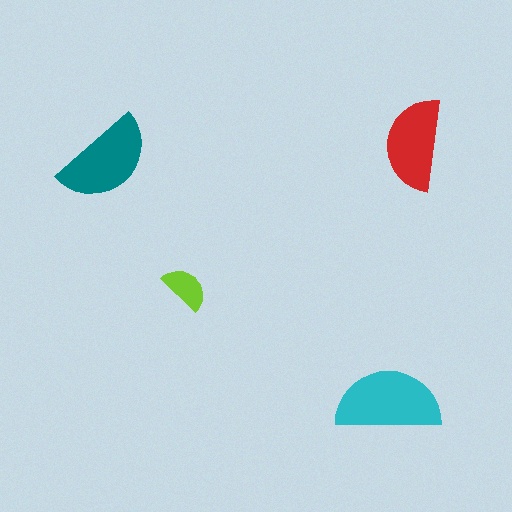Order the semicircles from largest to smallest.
the cyan one, the teal one, the red one, the lime one.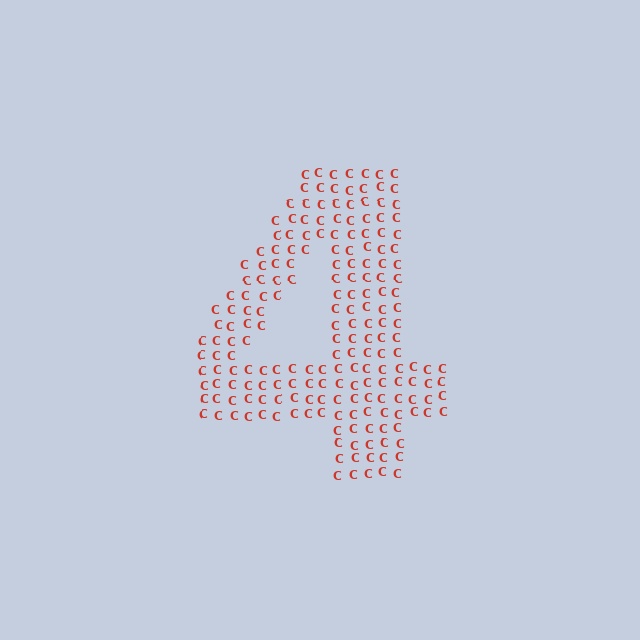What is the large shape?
The large shape is the digit 4.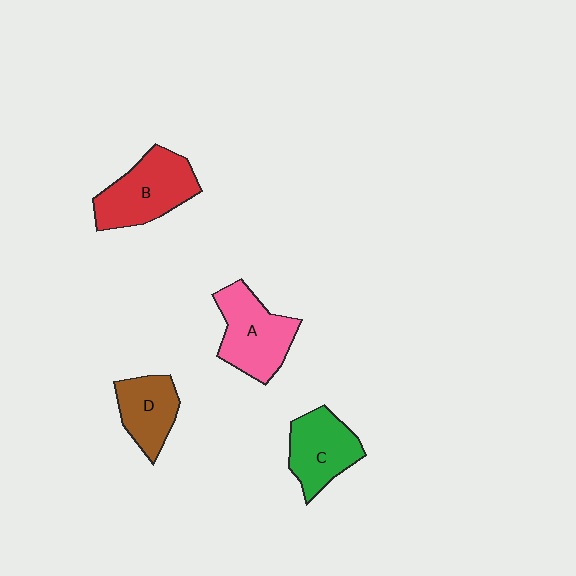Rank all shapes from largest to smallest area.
From largest to smallest: B (red), A (pink), C (green), D (brown).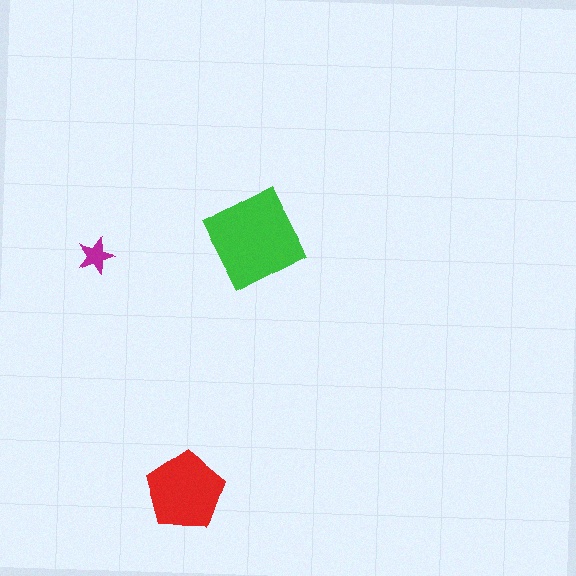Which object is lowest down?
The red pentagon is bottommost.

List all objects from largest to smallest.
The green diamond, the red pentagon, the magenta star.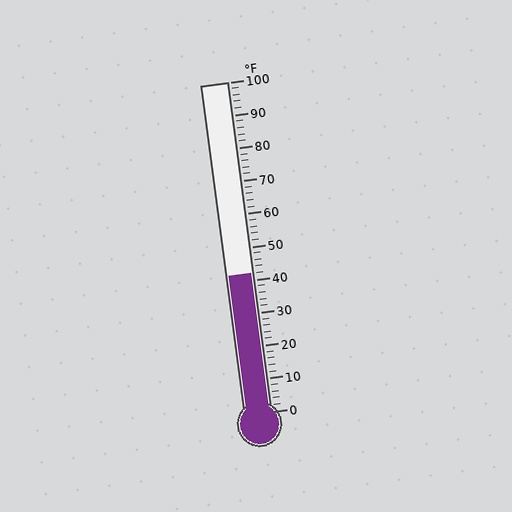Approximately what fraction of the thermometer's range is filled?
The thermometer is filled to approximately 40% of its range.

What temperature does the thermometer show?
The thermometer shows approximately 42°F.